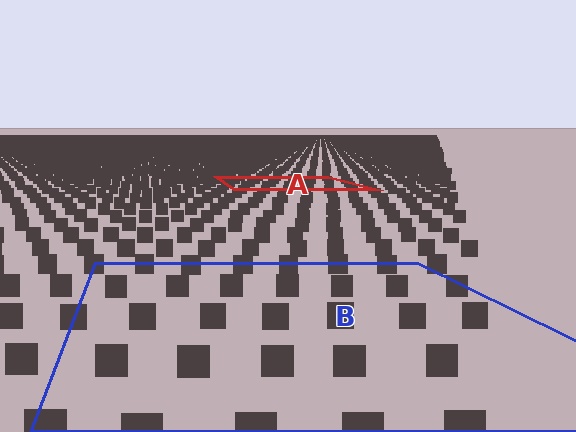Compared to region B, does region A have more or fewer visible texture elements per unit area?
Region A has more texture elements per unit area — they are packed more densely because it is farther away.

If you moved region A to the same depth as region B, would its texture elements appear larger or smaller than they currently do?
They would appear larger. At a closer depth, the same texture elements are projected at a bigger on-screen size.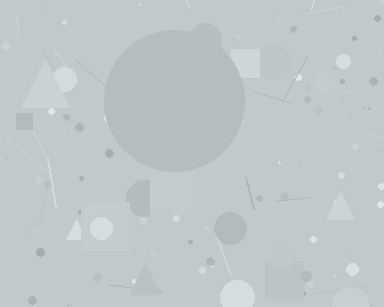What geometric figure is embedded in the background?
A circle is embedded in the background.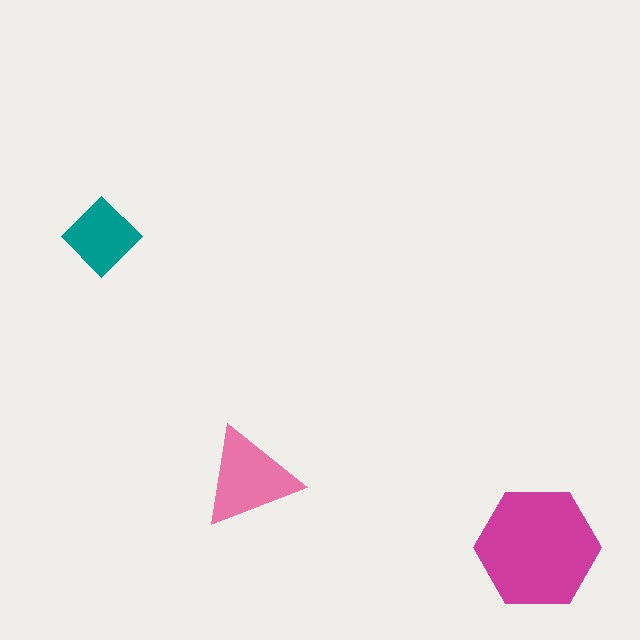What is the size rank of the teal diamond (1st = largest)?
3rd.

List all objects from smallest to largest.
The teal diamond, the pink triangle, the magenta hexagon.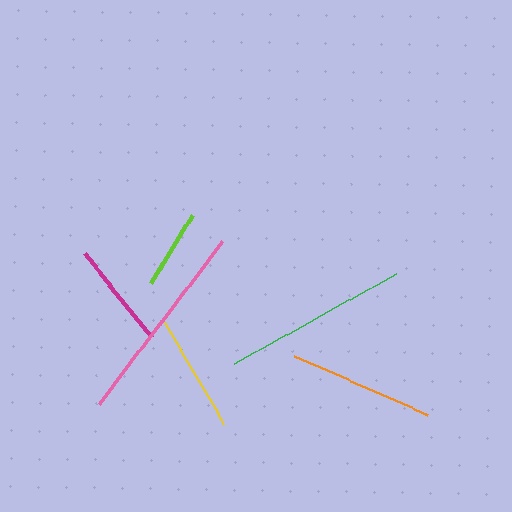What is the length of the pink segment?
The pink segment is approximately 204 pixels long.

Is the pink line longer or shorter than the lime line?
The pink line is longer than the lime line.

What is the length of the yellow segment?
The yellow segment is approximately 118 pixels long.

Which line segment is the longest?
The pink line is the longest at approximately 204 pixels.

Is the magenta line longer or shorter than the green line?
The green line is longer than the magenta line.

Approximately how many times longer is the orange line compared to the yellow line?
The orange line is approximately 1.2 times the length of the yellow line.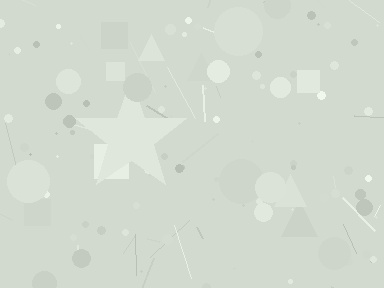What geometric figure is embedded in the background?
A star is embedded in the background.